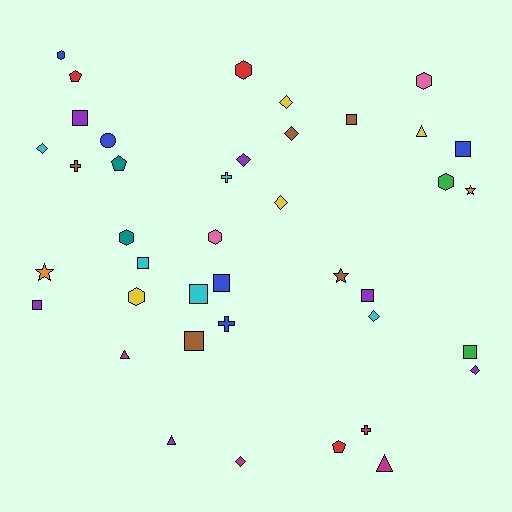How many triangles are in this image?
There are 4 triangles.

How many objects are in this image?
There are 40 objects.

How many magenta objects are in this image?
There are 4 magenta objects.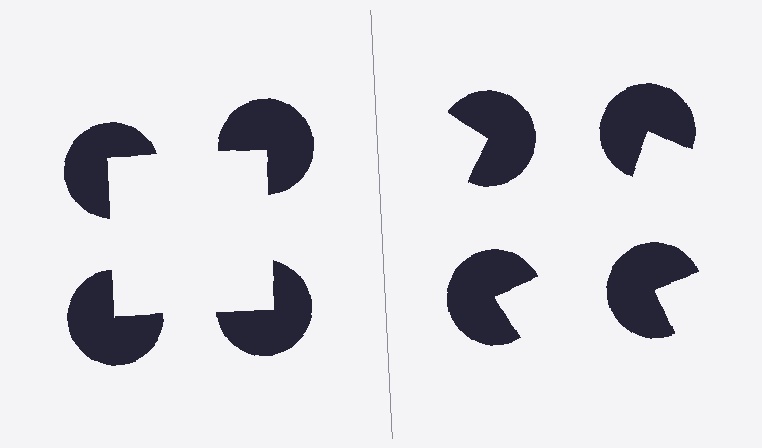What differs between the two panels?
The pac-man discs are positioned identically on both sides; only the wedge orientations differ. On the left they align to a square; on the right they are misaligned.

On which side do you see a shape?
An illusory square appears on the left side. On the right side the wedge cuts are rotated, so no coherent shape forms.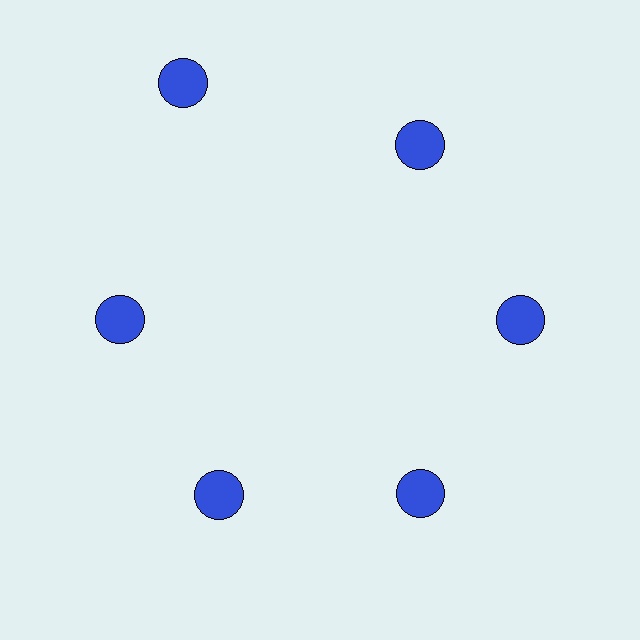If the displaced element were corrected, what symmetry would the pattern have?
It would have 6-fold rotational symmetry — the pattern would map onto itself every 60 degrees.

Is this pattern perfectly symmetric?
No. The 6 blue circles are arranged in a ring, but one element near the 11 o'clock position is pushed outward from the center, breaking the 6-fold rotational symmetry.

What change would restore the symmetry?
The symmetry would be restored by moving it inward, back onto the ring so that all 6 circles sit at equal angles and equal distance from the center.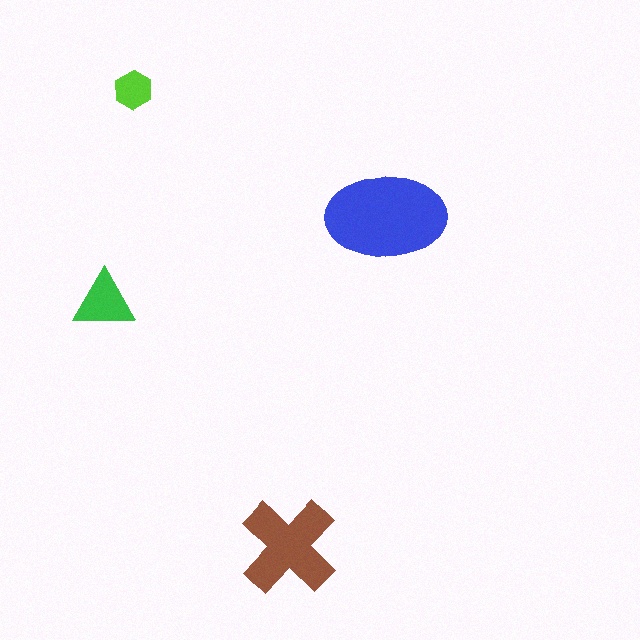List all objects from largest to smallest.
The blue ellipse, the brown cross, the green triangle, the lime hexagon.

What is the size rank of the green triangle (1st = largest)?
3rd.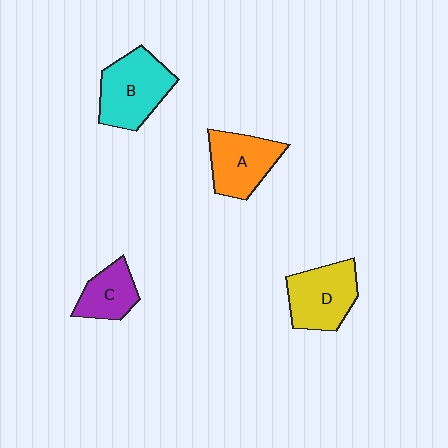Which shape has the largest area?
Shape B (cyan).